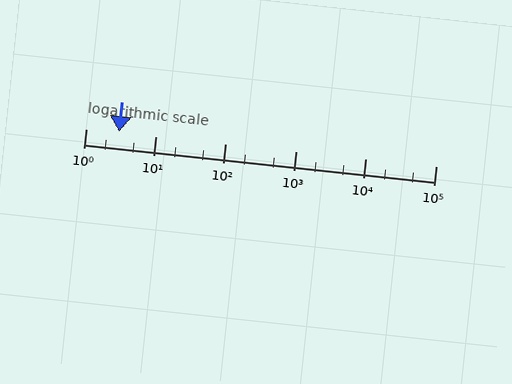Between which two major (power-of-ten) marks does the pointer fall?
The pointer is between 1 and 10.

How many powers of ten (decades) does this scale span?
The scale spans 5 decades, from 1 to 100000.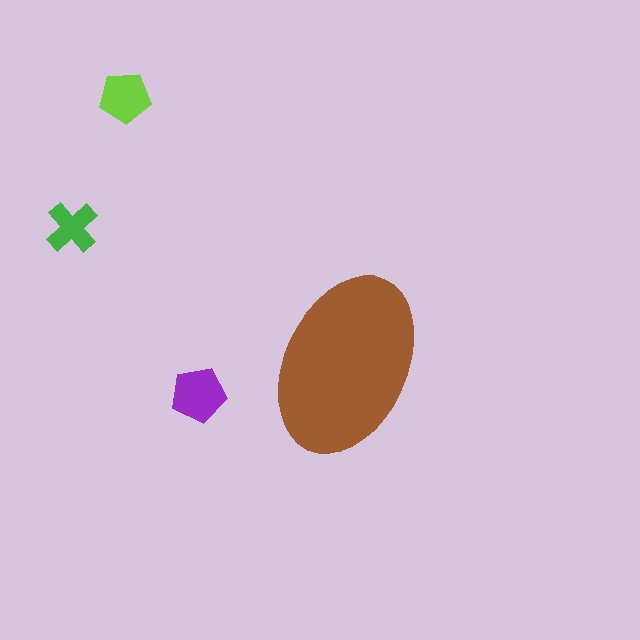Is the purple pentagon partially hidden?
No, the purple pentagon is fully visible.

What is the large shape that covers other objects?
A brown ellipse.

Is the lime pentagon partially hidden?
No, the lime pentagon is fully visible.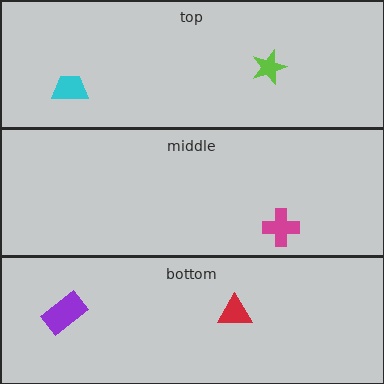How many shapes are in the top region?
2.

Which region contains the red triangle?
The bottom region.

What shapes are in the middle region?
The magenta cross.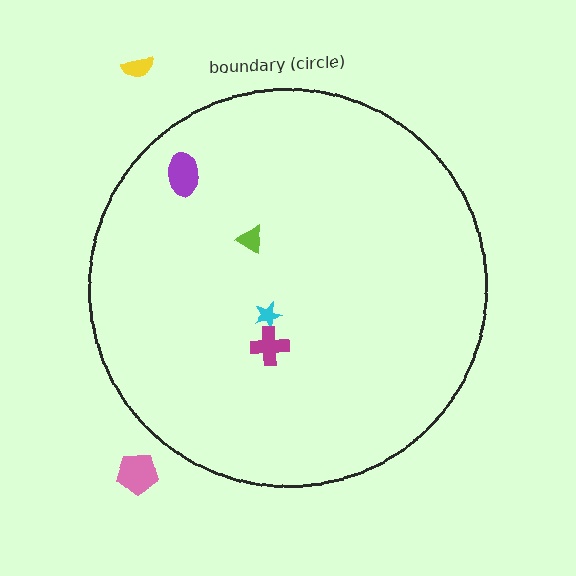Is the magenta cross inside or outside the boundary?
Inside.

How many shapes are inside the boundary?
4 inside, 2 outside.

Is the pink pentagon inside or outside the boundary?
Outside.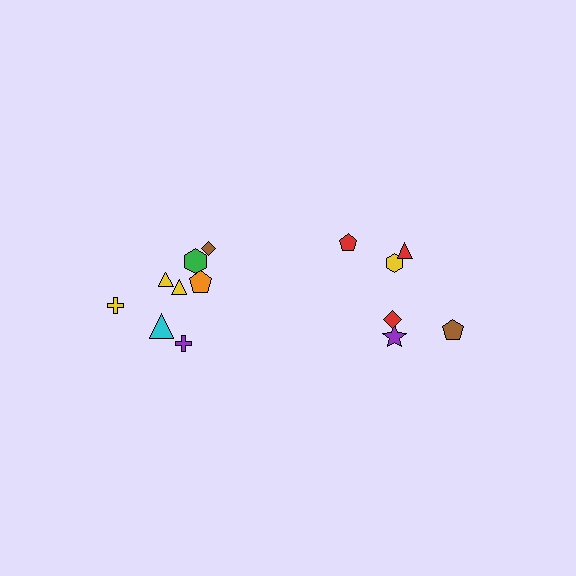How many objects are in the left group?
There are 8 objects.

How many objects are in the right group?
There are 6 objects.